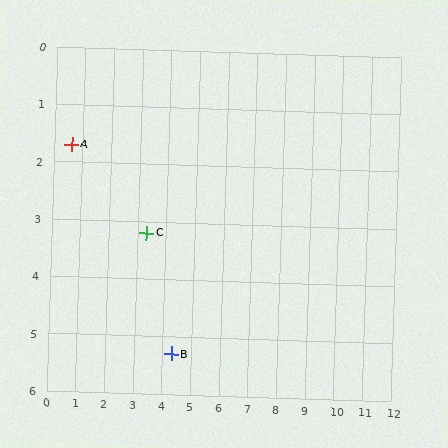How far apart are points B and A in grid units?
Points B and A are about 5.2 grid units apart.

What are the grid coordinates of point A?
Point A is at approximately (0.6, 1.7).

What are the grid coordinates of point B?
Point B is at approximately (4.3, 5.3).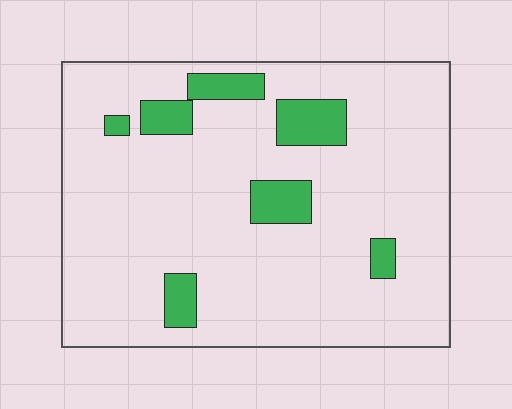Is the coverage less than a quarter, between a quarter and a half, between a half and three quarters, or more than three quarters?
Less than a quarter.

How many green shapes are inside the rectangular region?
7.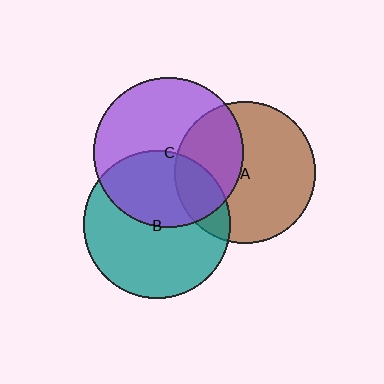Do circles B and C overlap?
Yes.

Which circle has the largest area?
Circle C (purple).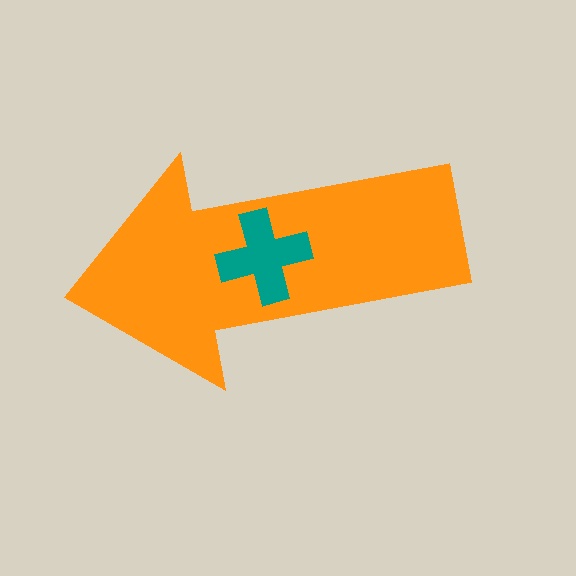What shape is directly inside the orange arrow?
The teal cross.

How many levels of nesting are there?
2.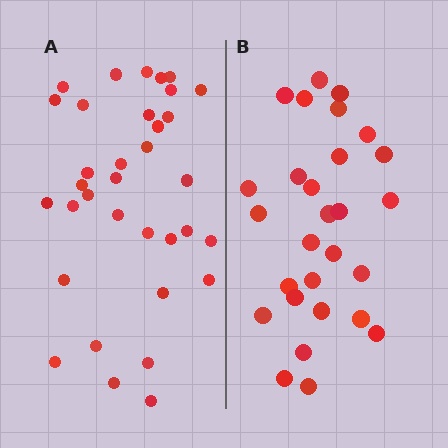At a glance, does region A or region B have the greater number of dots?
Region A (the left region) has more dots.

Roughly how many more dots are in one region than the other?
Region A has about 6 more dots than region B.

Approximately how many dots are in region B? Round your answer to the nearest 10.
About 30 dots. (The exact count is 28, which rounds to 30.)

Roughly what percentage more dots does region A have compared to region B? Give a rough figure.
About 20% more.